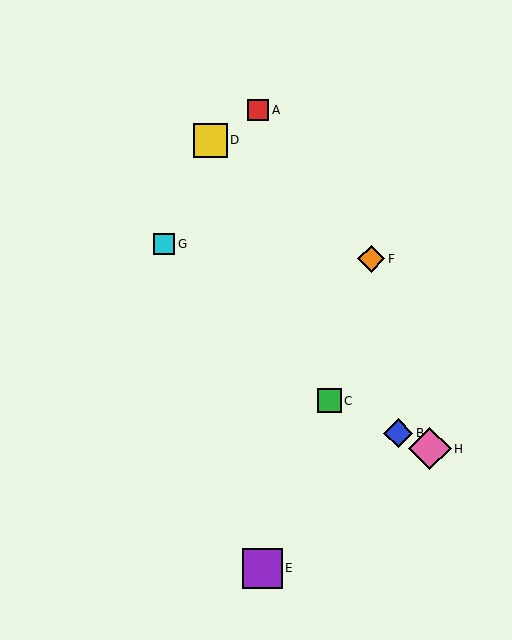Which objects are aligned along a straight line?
Objects B, C, H are aligned along a straight line.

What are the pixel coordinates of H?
Object H is at (430, 449).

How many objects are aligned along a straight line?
3 objects (B, C, H) are aligned along a straight line.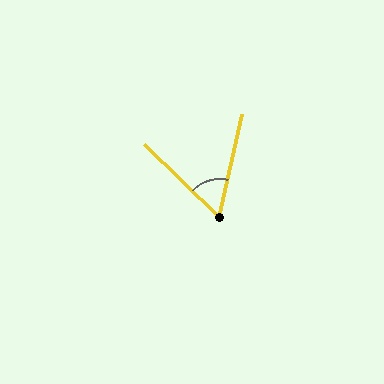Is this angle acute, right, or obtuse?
It is acute.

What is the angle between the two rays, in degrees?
Approximately 59 degrees.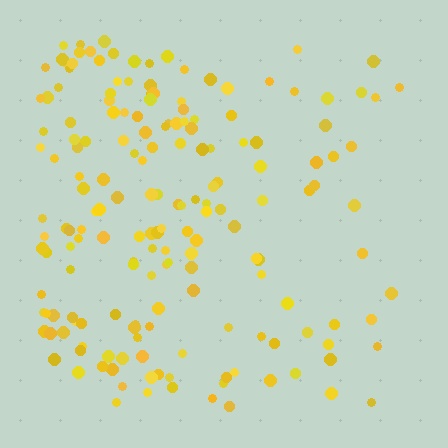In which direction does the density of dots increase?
From right to left, with the left side densest.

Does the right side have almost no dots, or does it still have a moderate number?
Still a moderate number, just noticeably fewer than the left.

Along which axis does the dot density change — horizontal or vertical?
Horizontal.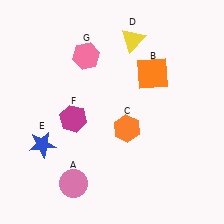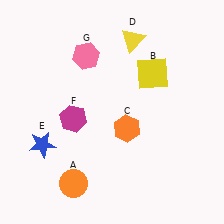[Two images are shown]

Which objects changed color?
A changed from pink to orange. B changed from orange to yellow.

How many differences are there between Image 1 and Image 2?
There are 2 differences between the two images.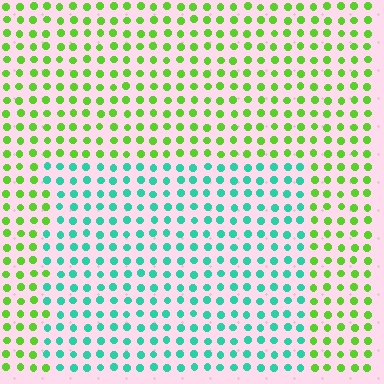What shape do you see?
I see a rectangle.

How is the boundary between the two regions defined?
The boundary is defined purely by a slight shift in hue (about 61 degrees). Spacing, size, and orientation are identical on both sides.